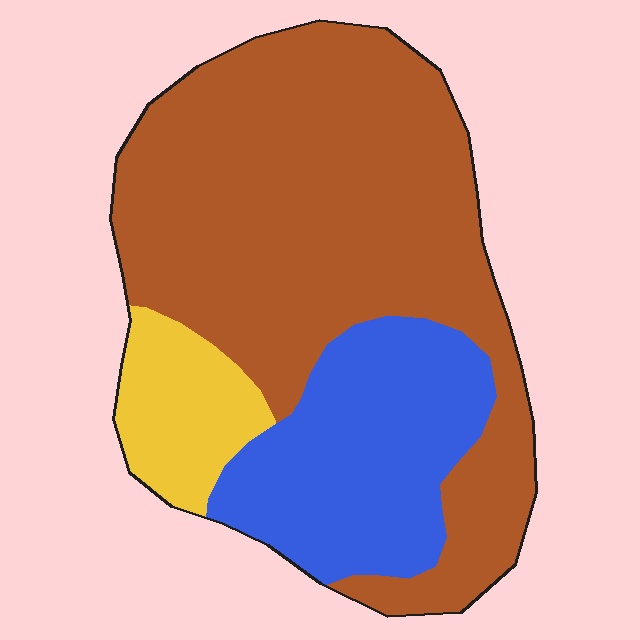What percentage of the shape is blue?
Blue takes up about one quarter (1/4) of the shape.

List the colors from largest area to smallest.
From largest to smallest: brown, blue, yellow.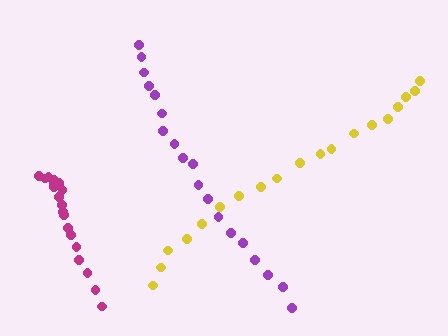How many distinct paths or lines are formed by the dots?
There are 3 distinct paths.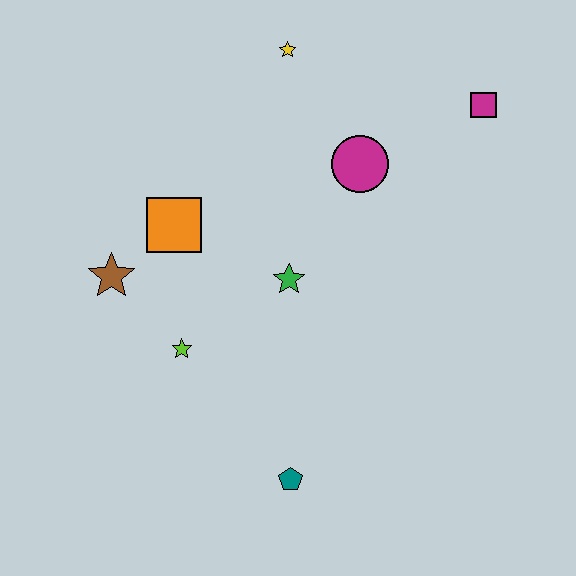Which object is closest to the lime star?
The brown star is closest to the lime star.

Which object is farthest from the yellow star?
The teal pentagon is farthest from the yellow star.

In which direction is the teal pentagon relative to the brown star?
The teal pentagon is below the brown star.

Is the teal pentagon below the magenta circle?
Yes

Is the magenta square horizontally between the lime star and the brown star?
No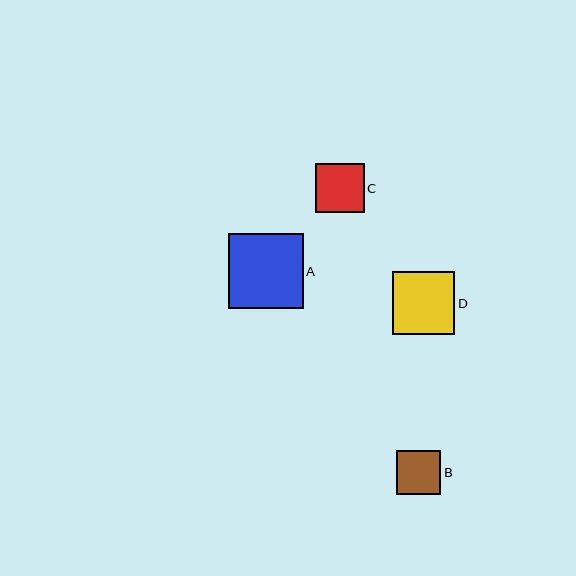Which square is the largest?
Square A is the largest with a size of approximately 75 pixels.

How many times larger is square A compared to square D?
Square A is approximately 1.2 times the size of square D.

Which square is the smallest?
Square B is the smallest with a size of approximately 45 pixels.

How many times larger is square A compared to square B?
Square A is approximately 1.7 times the size of square B.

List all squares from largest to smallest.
From largest to smallest: A, D, C, B.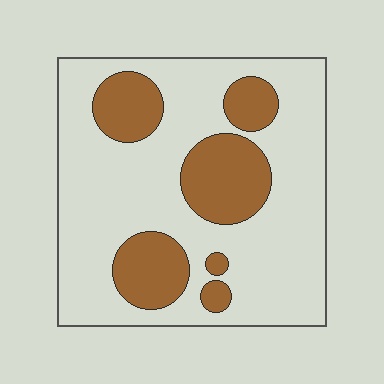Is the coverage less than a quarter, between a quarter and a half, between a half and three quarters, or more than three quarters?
Between a quarter and a half.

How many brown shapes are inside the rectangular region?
6.